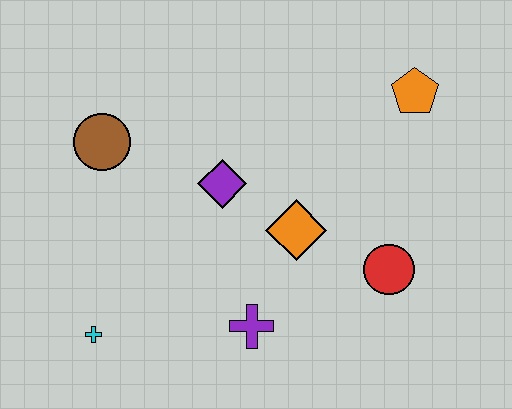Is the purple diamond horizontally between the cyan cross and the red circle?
Yes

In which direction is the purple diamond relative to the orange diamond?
The purple diamond is to the left of the orange diamond.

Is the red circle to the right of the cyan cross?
Yes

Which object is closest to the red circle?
The orange diamond is closest to the red circle.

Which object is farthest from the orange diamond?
The cyan cross is farthest from the orange diamond.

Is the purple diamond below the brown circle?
Yes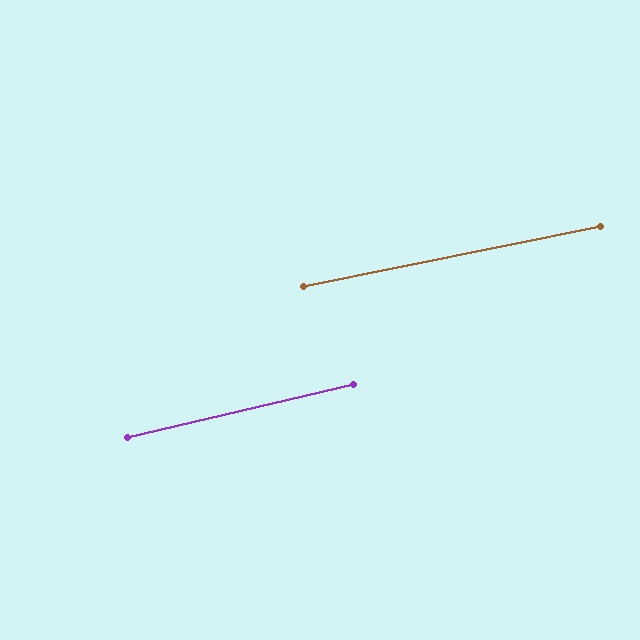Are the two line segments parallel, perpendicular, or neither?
Parallel — their directions differ by only 1.9°.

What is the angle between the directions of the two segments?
Approximately 2 degrees.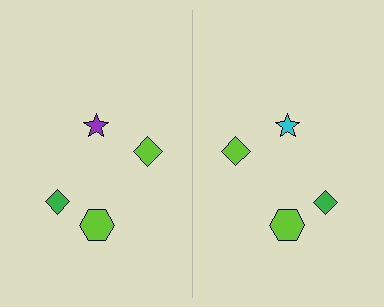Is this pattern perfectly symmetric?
No, the pattern is not perfectly symmetric. The cyan star on the right side breaks the symmetry — its mirror counterpart is purple.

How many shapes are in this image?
There are 8 shapes in this image.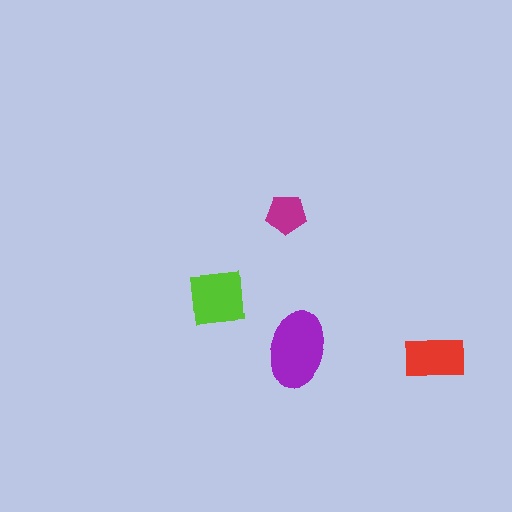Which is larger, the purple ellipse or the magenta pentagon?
The purple ellipse.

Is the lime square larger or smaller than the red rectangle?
Larger.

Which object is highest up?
The magenta pentagon is topmost.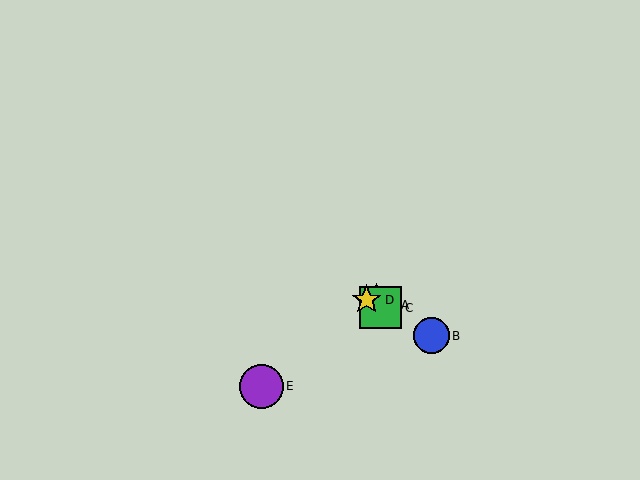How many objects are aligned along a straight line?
4 objects (A, B, C, D) are aligned along a straight line.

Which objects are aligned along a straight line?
Objects A, B, C, D are aligned along a straight line.